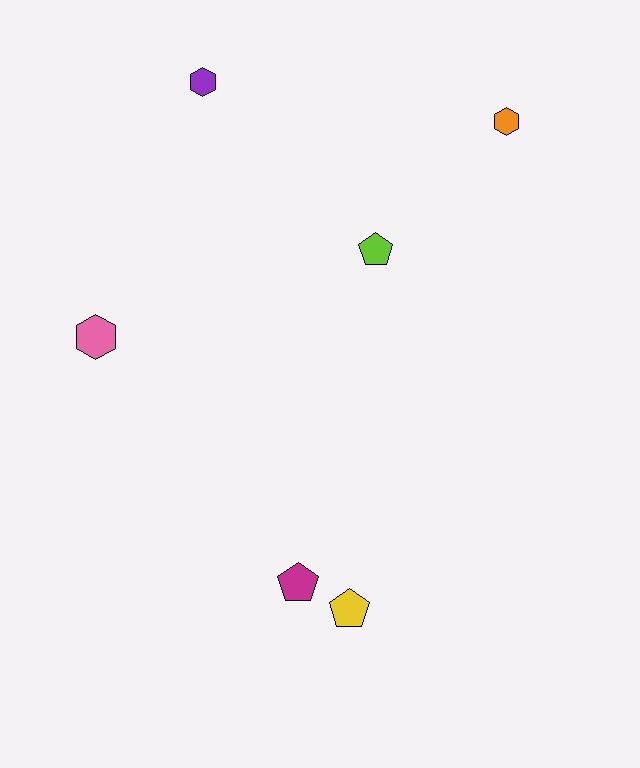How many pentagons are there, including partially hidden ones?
There are 3 pentagons.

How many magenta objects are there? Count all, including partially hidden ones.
There is 1 magenta object.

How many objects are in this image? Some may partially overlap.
There are 6 objects.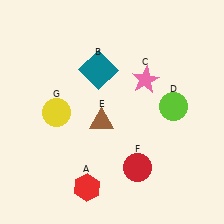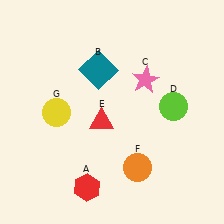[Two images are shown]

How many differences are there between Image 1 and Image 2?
There are 2 differences between the two images.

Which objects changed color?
E changed from brown to red. F changed from red to orange.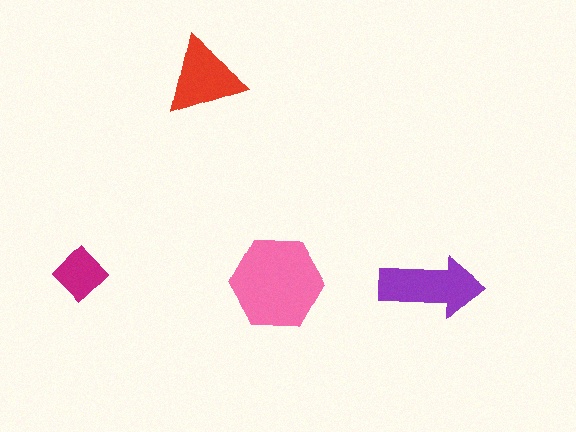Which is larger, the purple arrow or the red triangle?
The purple arrow.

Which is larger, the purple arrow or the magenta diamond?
The purple arrow.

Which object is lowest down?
The pink hexagon is bottommost.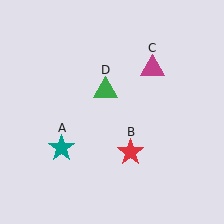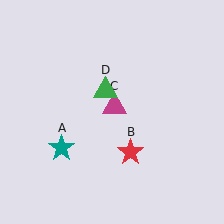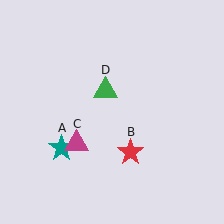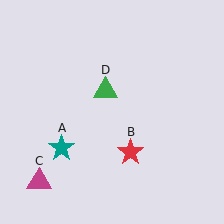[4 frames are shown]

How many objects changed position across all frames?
1 object changed position: magenta triangle (object C).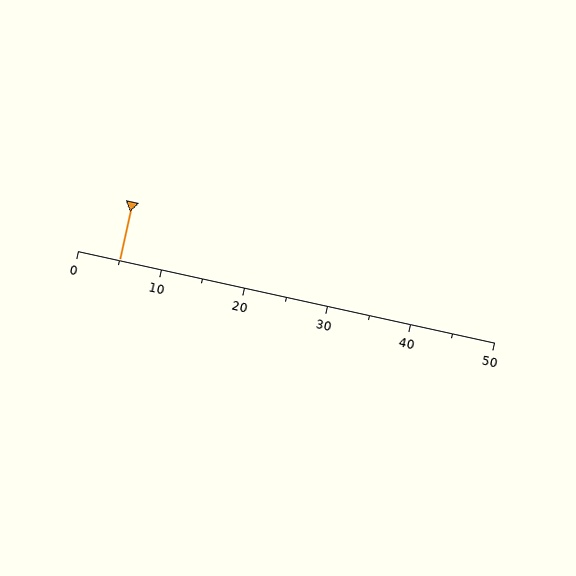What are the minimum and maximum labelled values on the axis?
The axis runs from 0 to 50.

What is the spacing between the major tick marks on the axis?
The major ticks are spaced 10 apart.